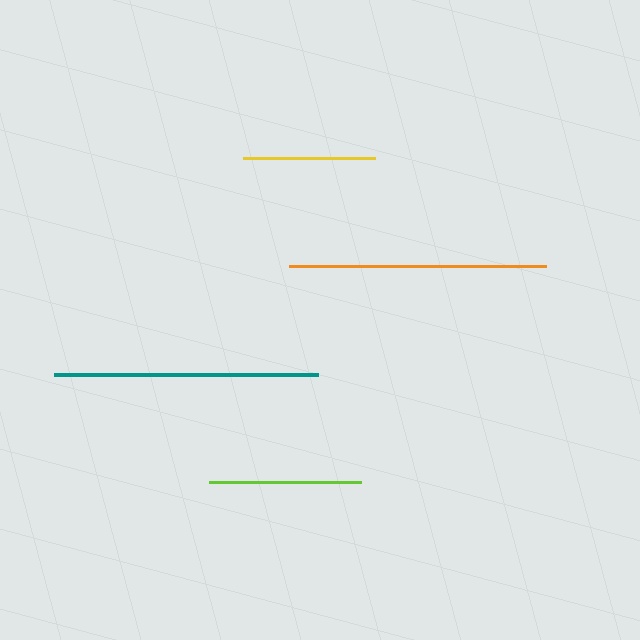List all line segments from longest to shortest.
From longest to shortest: teal, orange, lime, yellow.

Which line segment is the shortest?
The yellow line is the shortest at approximately 132 pixels.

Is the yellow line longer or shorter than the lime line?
The lime line is longer than the yellow line.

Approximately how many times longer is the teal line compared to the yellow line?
The teal line is approximately 2.0 times the length of the yellow line.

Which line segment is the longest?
The teal line is the longest at approximately 263 pixels.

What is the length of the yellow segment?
The yellow segment is approximately 132 pixels long.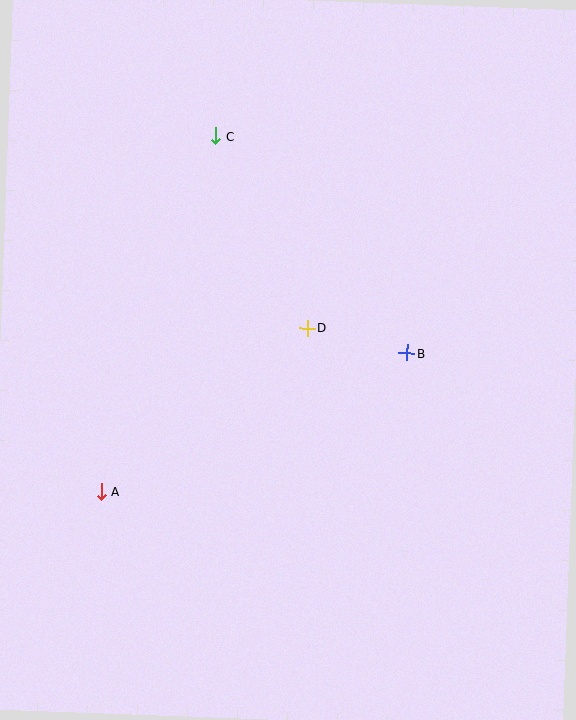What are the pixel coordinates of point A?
Point A is at (102, 491).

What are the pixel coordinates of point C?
Point C is at (216, 136).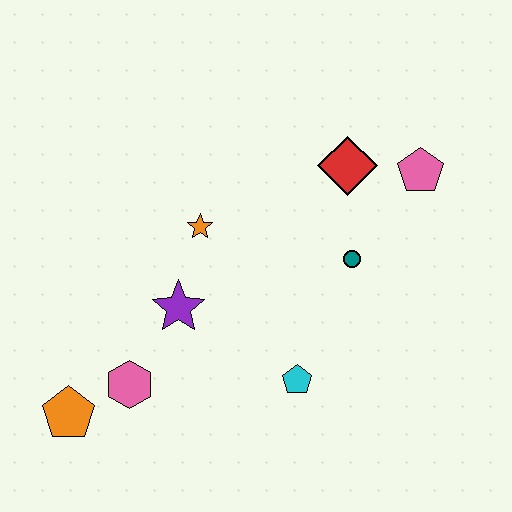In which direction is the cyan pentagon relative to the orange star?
The cyan pentagon is below the orange star.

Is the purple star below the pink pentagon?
Yes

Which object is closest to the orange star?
The purple star is closest to the orange star.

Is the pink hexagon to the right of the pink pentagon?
No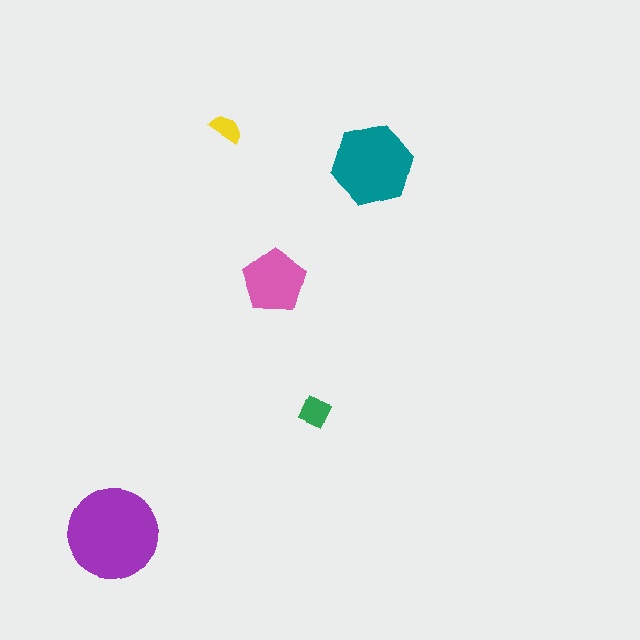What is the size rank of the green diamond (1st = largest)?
4th.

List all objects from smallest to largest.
The yellow semicircle, the green diamond, the pink pentagon, the teal hexagon, the purple circle.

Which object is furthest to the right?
The teal hexagon is rightmost.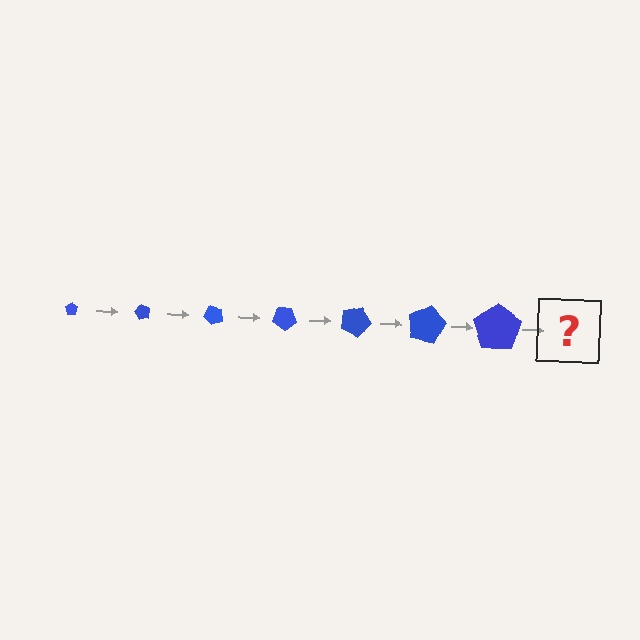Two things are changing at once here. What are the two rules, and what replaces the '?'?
The two rules are that the pentagon grows larger each step and it rotates 60 degrees each step. The '?' should be a pentagon, larger than the previous one and rotated 420 degrees from the start.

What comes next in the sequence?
The next element should be a pentagon, larger than the previous one and rotated 420 degrees from the start.